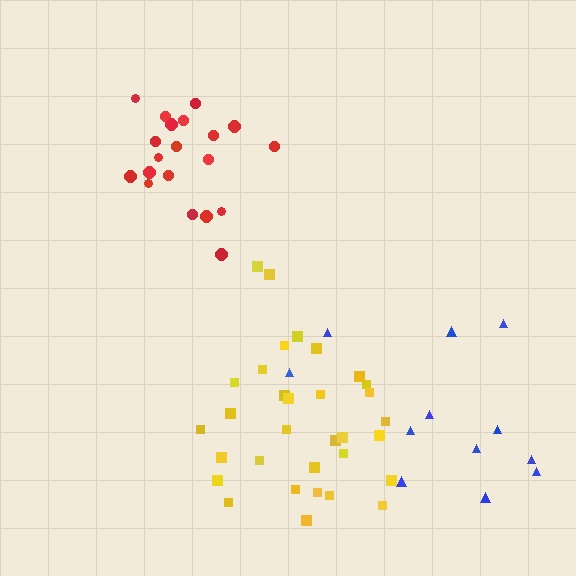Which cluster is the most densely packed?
Red.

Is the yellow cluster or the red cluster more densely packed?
Red.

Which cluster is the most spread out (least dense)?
Blue.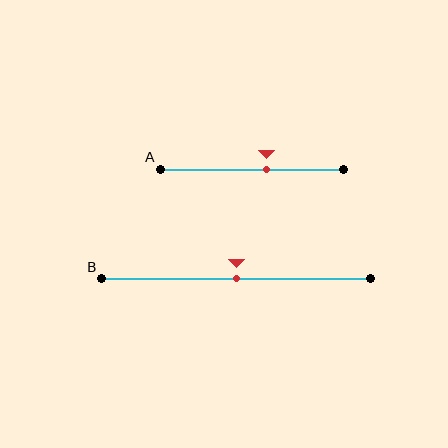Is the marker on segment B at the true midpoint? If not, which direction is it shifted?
Yes, the marker on segment B is at the true midpoint.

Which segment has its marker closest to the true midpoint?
Segment B has its marker closest to the true midpoint.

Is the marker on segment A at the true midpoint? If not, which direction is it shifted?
No, the marker on segment A is shifted to the right by about 8% of the segment length.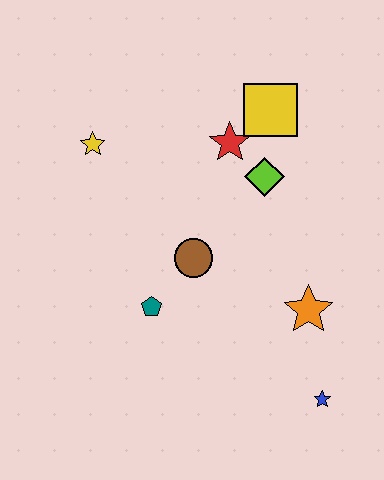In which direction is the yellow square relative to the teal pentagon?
The yellow square is above the teal pentagon.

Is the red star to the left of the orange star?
Yes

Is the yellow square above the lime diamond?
Yes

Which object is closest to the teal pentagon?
The brown circle is closest to the teal pentagon.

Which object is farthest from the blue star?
The yellow star is farthest from the blue star.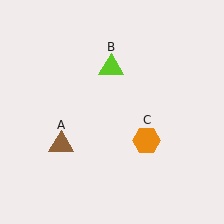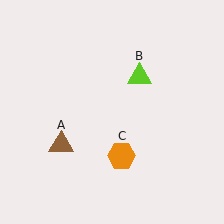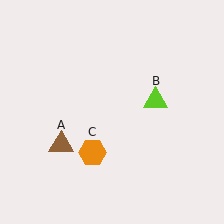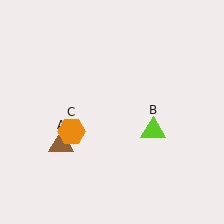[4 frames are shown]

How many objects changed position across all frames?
2 objects changed position: lime triangle (object B), orange hexagon (object C).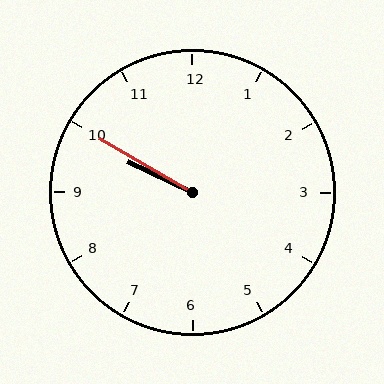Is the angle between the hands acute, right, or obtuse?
It is acute.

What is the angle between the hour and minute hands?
Approximately 5 degrees.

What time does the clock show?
9:50.